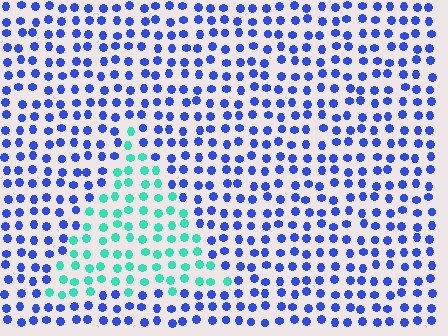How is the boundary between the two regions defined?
The boundary is defined purely by a slight shift in hue (about 67 degrees). Spacing, size, and orientation are identical on both sides.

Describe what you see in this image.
The image is filled with small blue elements in a uniform arrangement. A triangle-shaped region is visible where the elements are tinted to a slightly different hue, forming a subtle color boundary.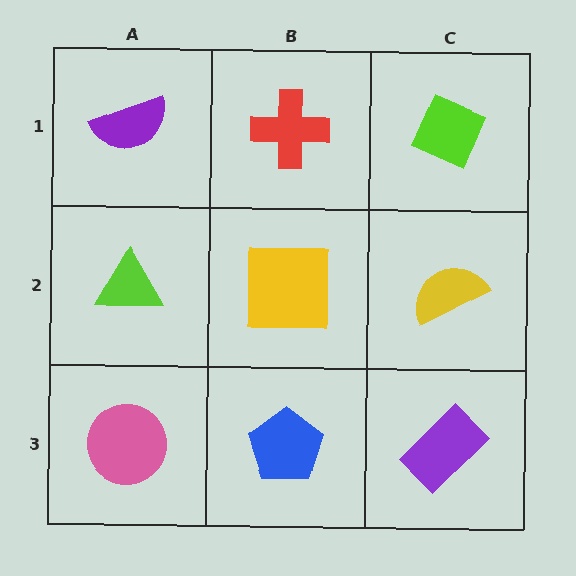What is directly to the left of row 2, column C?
A yellow square.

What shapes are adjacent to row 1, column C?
A yellow semicircle (row 2, column C), a red cross (row 1, column B).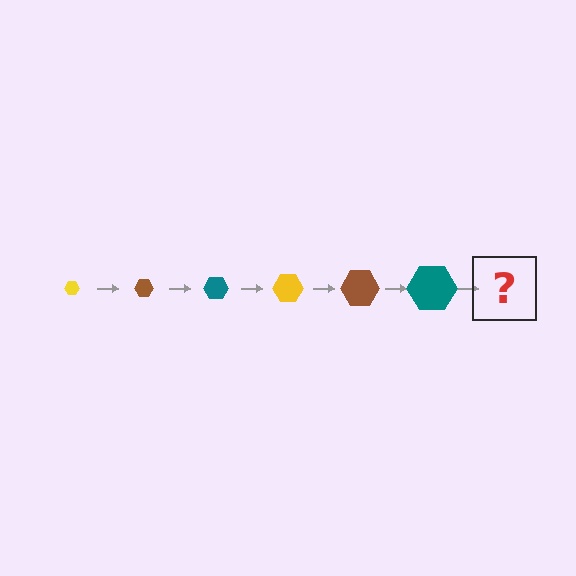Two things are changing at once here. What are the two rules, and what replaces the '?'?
The two rules are that the hexagon grows larger each step and the color cycles through yellow, brown, and teal. The '?' should be a yellow hexagon, larger than the previous one.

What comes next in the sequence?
The next element should be a yellow hexagon, larger than the previous one.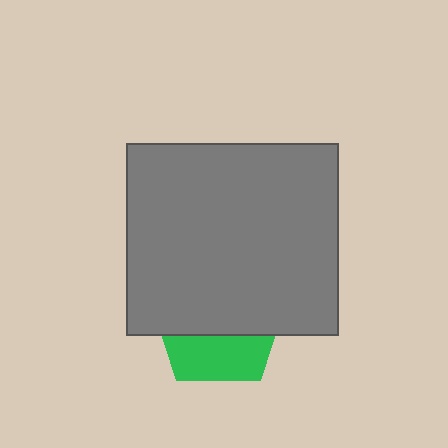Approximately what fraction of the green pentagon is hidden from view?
Roughly 63% of the green pentagon is hidden behind the gray rectangle.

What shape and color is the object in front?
The object in front is a gray rectangle.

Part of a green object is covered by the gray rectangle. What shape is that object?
It is a pentagon.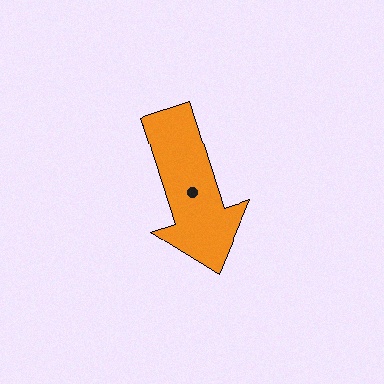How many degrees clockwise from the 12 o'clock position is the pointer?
Approximately 162 degrees.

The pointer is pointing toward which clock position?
Roughly 5 o'clock.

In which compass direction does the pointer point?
South.